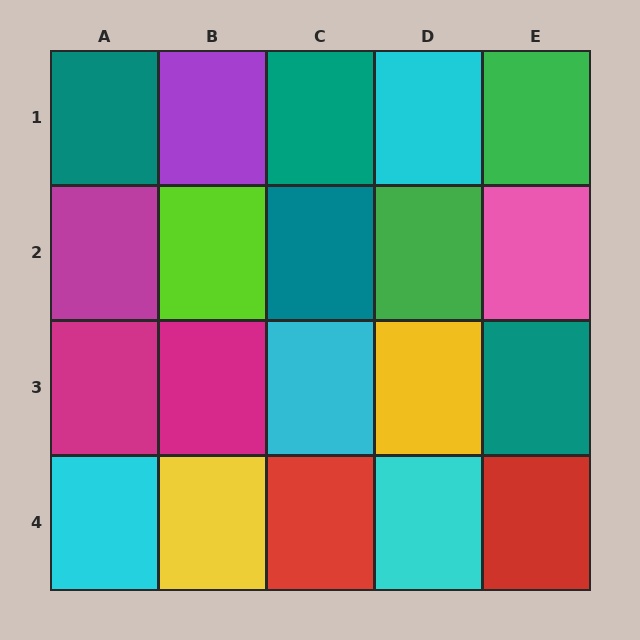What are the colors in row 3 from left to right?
Magenta, magenta, cyan, yellow, teal.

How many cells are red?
2 cells are red.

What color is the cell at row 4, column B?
Yellow.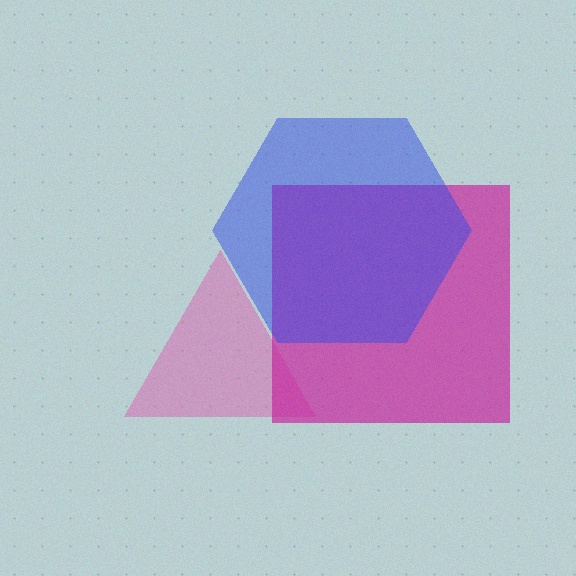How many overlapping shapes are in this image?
There are 3 overlapping shapes in the image.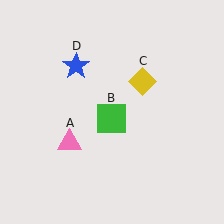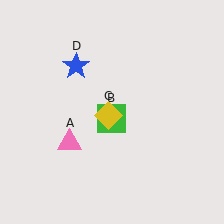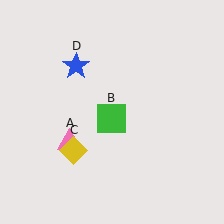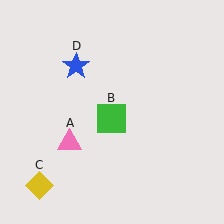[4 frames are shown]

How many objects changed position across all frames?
1 object changed position: yellow diamond (object C).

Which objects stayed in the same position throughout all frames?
Pink triangle (object A) and green square (object B) and blue star (object D) remained stationary.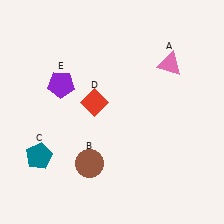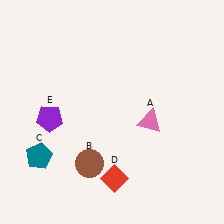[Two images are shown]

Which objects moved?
The objects that moved are: the pink triangle (A), the red diamond (D), the purple pentagon (E).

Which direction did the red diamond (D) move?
The red diamond (D) moved down.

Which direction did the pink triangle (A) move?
The pink triangle (A) moved down.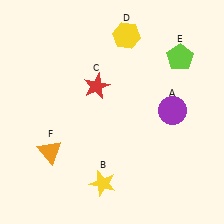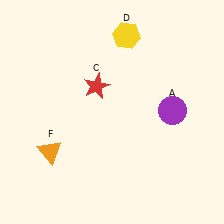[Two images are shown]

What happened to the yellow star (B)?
The yellow star (B) was removed in Image 2. It was in the bottom-left area of Image 1.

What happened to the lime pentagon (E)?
The lime pentagon (E) was removed in Image 2. It was in the top-right area of Image 1.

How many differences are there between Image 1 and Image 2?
There are 2 differences between the two images.